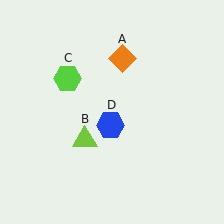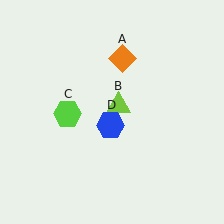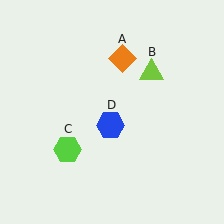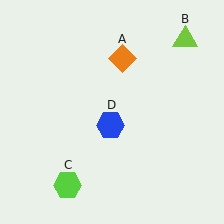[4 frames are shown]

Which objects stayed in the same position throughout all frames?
Orange diamond (object A) and blue hexagon (object D) remained stationary.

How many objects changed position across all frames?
2 objects changed position: lime triangle (object B), lime hexagon (object C).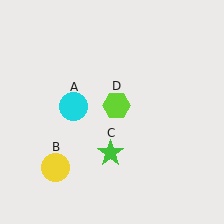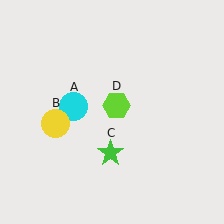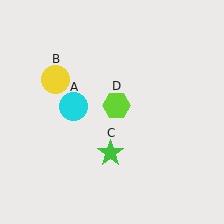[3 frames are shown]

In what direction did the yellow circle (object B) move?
The yellow circle (object B) moved up.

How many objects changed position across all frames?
1 object changed position: yellow circle (object B).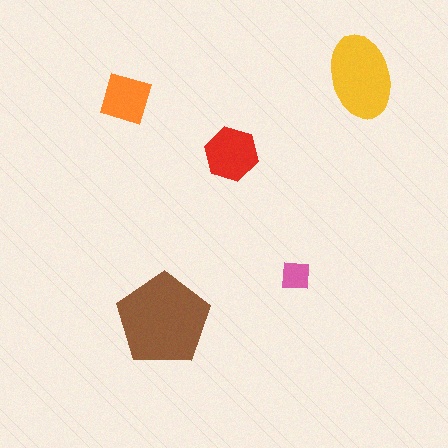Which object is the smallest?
The pink square.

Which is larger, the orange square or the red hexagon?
The red hexagon.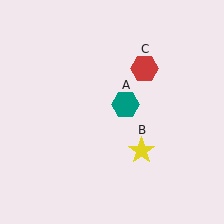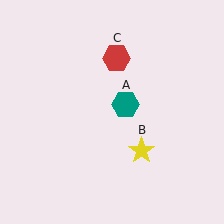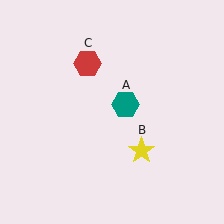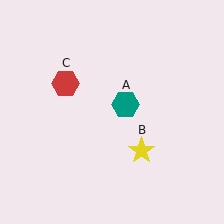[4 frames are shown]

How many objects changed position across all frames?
1 object changed position: red hexagon (object C).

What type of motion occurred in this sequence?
The red hexagon (object C) rotated counterclockwise around the center of the scene.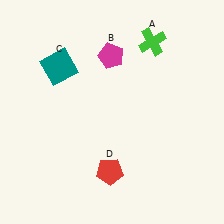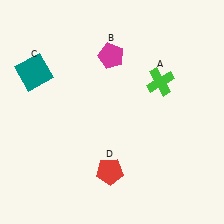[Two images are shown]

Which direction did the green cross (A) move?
The green cross (A) moved down.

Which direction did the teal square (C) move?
The teal square (C) moved left.